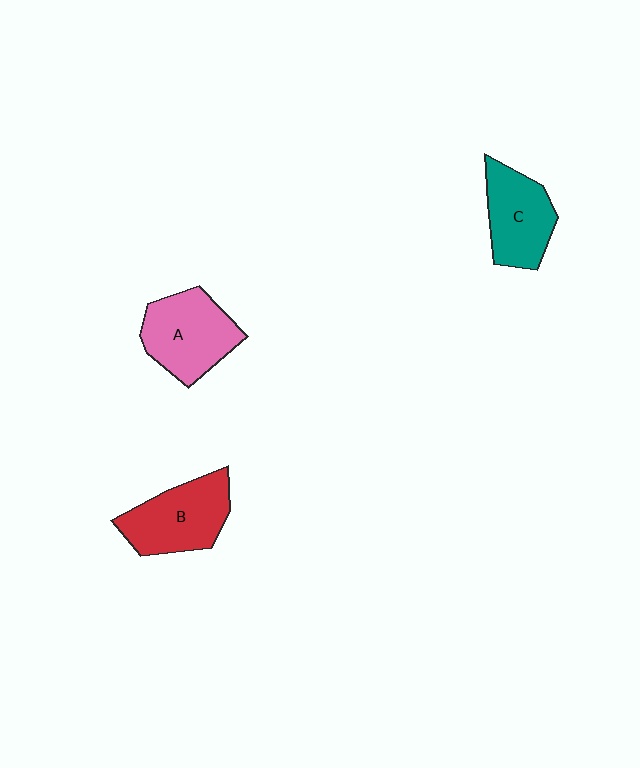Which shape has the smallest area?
Shape C (teal).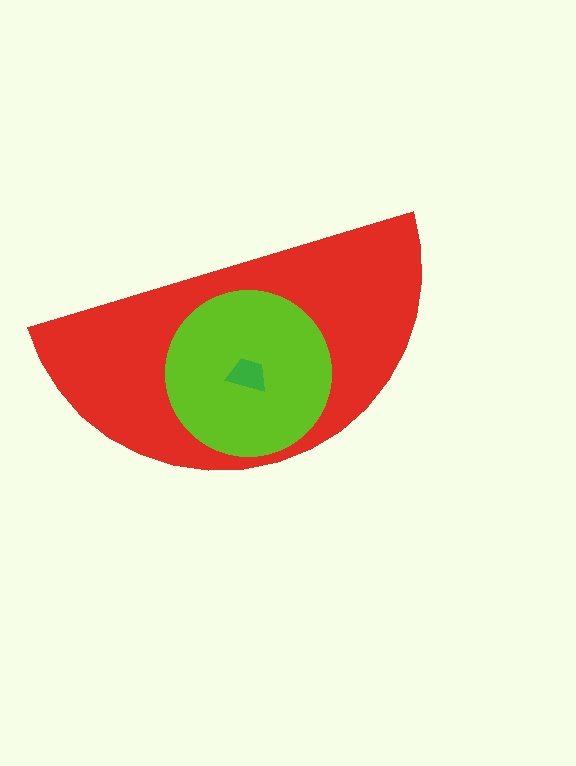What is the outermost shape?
The red semicircle.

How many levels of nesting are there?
3.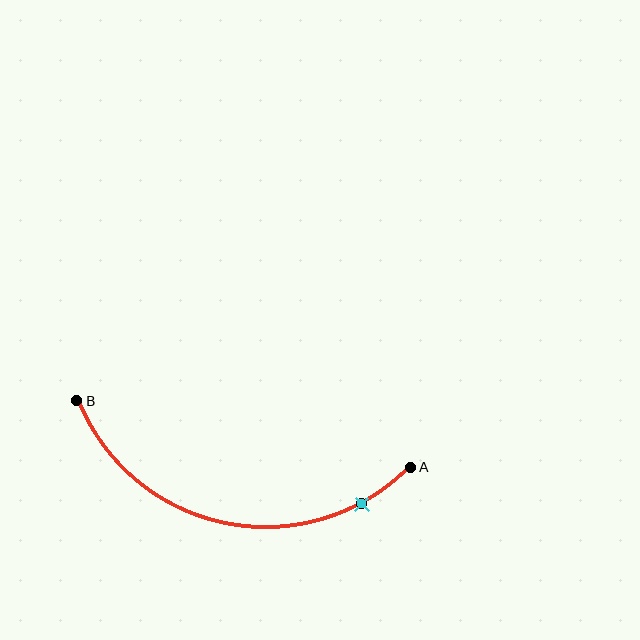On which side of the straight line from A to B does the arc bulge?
The arc bulges below the straight line connecting A and B.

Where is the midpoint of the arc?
The arc midpoint is the point on the curve farthest from the straight line joining A and B. It sits below that line.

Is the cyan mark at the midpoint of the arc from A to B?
No. The cyan mark lies on the arc but is closer to endpoint A. The arc midpoint would be at the point on the curve equidistant along the arc from both A and B.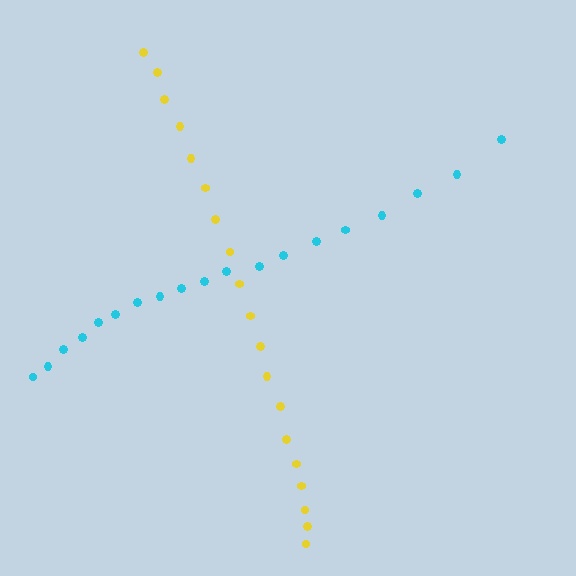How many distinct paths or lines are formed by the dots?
There are 2 distinct paths.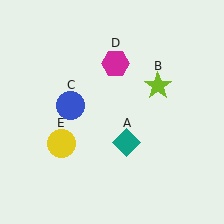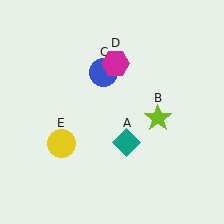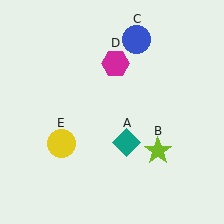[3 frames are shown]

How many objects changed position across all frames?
2 objects changed position: lime star (object B), blue circle (object C).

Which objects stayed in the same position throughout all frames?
Teal diamond (object A) and magenta hexagon (object D) and yellow circle (object E) remained stationary.